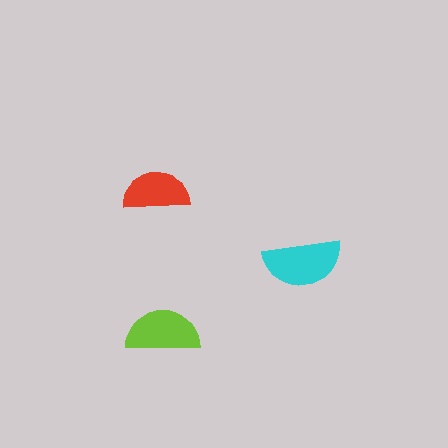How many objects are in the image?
There are 3 objects in the image.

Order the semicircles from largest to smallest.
the cyan one, the lime one, the red one.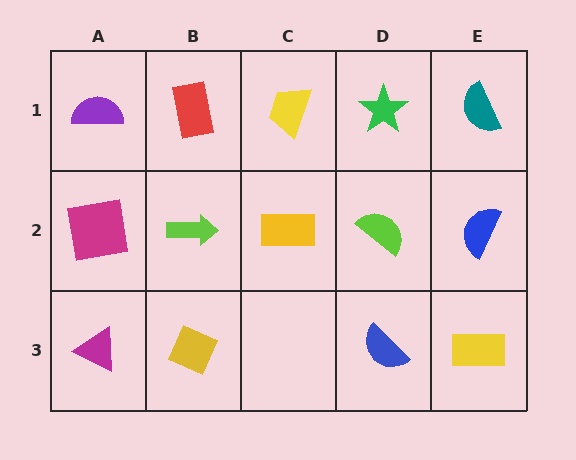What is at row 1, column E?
A teal semicircle.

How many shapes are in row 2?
5 shapes.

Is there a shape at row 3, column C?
No, that cell is empty.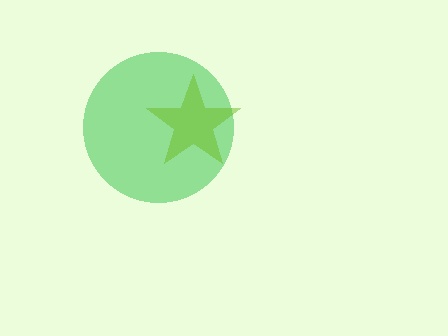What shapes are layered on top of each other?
The layered shapes are: a green circle, a lime star.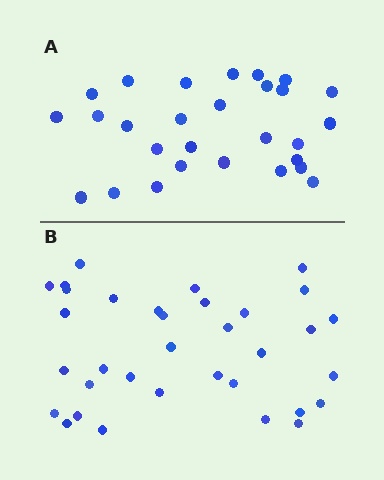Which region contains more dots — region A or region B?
Region B (the bottom region) has more dots.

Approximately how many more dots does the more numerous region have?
Region B has about 6 more dots than region A.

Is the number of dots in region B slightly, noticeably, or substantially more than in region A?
Region B has only slightly more — the two regions are fairly close. The ratio is roughly 1.2 to 1.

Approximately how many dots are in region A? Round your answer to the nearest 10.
About 30 dots. (The exact count is 28, which rounds to 30.)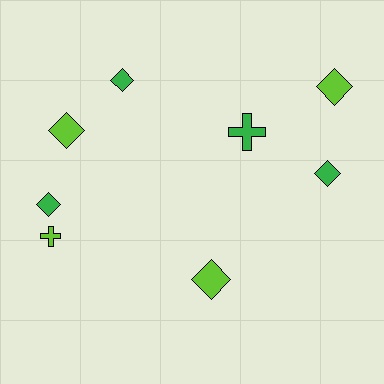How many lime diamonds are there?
There are 3 lime diamonds.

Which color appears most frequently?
Green, with 4 objects.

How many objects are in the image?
There are 8 objects.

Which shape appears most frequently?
Diamond, with 6 objects.